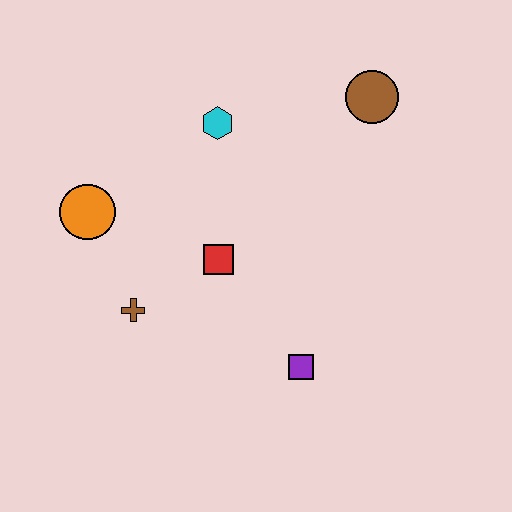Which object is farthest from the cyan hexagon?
The purple square is farthest from the cyan hexagon.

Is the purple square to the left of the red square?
No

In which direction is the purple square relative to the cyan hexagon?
The purple square is below the cyan hexagon.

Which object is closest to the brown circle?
The cyan hexagon is closest to the brown circle.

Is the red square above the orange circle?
No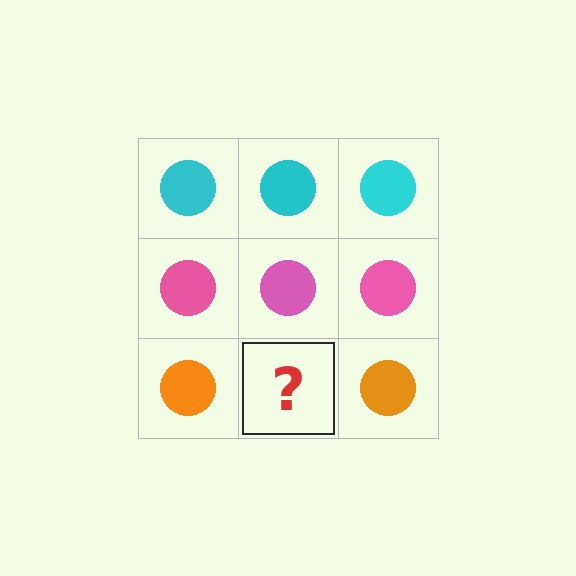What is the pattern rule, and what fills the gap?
The rule is that each row has a consistent color. The gap should be filled with an orange circle.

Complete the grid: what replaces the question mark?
The question mark should be replaced with an orange circle.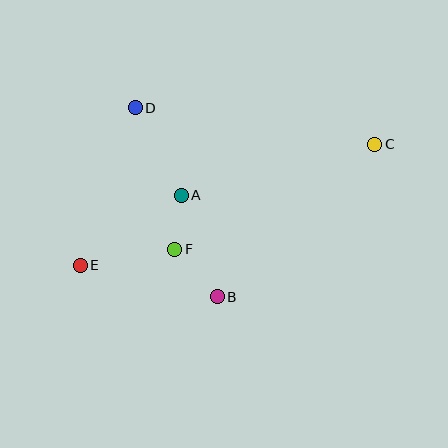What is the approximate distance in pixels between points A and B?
The distance between A and B is approximately 108 pixels.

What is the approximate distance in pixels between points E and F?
The distance between E and F is approximately 96 pixels.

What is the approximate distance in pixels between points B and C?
The distance between B and C is approximately 219 pixels.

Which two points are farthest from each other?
Points C and E are farthest from each other.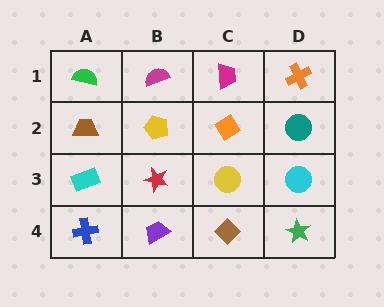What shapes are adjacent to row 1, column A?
A brown trapezoid (row 2, column A), a magenta semicircle (row 1, column B).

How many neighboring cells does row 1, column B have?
3.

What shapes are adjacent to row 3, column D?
A teal circle (row 2, column D), a green star (row 4, column D), a yellow circle (row 3, column C).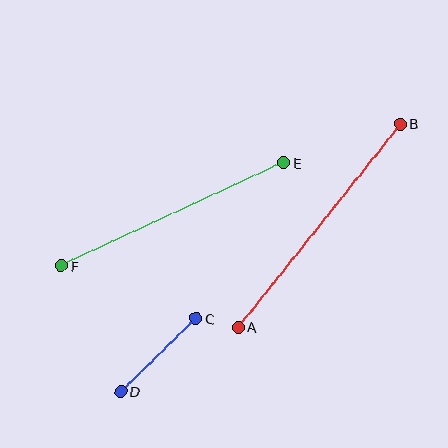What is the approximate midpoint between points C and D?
The midpoint is at approximately (158, 355) pixels.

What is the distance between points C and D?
The distance is approximately 105 pixels.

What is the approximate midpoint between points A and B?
The midpoint is at approximately (319, 225) pixels.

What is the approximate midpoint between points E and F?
The midpoint is at approximately (173, 214) pixels.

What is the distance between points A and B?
The distance is approximately 260 pixels.